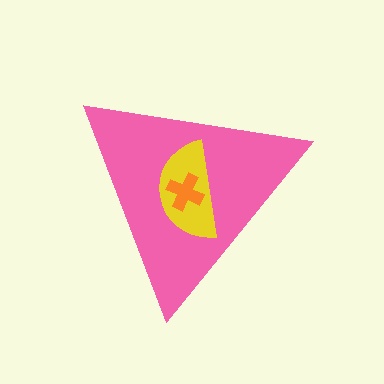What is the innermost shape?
The orange cross.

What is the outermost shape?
The pink triangle.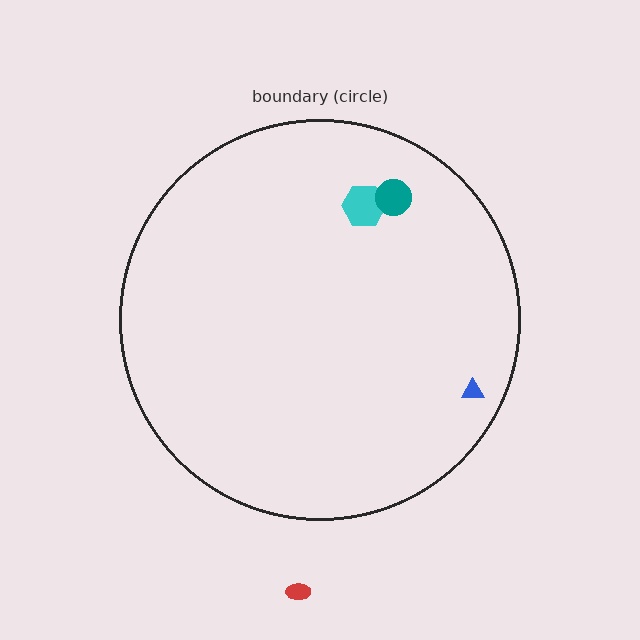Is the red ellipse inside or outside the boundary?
Outside.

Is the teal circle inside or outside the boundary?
Inside.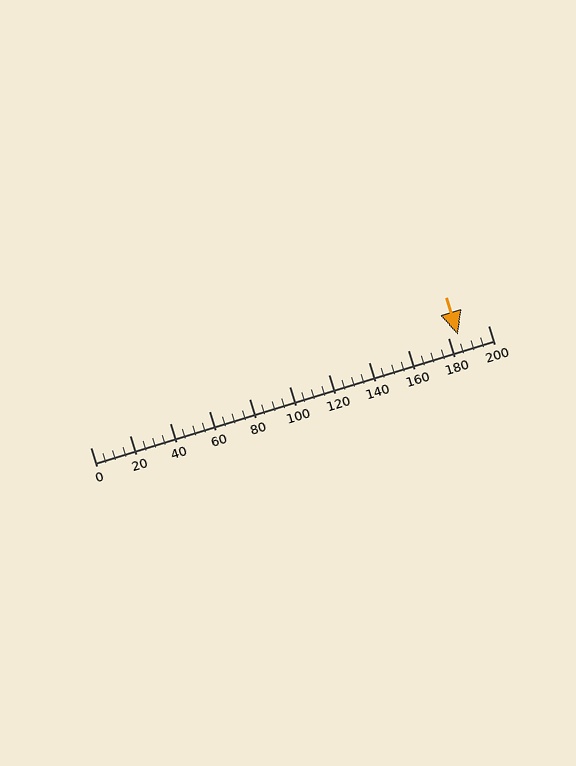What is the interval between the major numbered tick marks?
The major tick marks are spaced 20 units apart.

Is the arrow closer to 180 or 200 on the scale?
The arrow is closer to 180.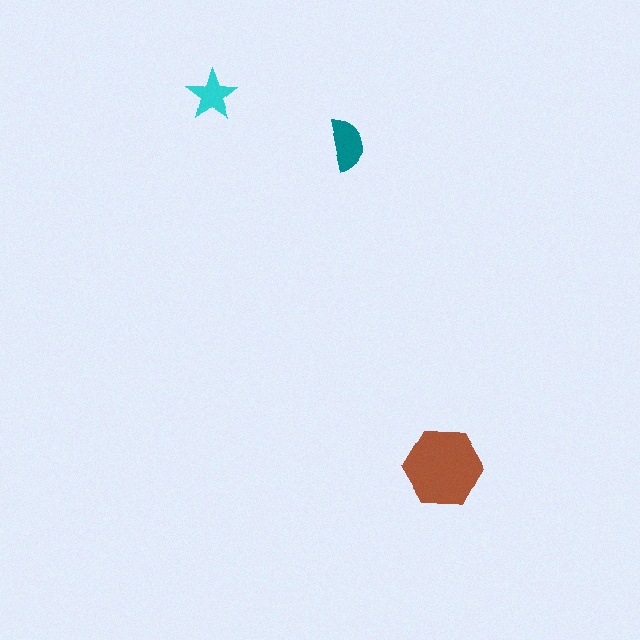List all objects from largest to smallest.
The brown hexagon, the teal semicircle, the cyan star.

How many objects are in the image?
There are 3 objects in the image.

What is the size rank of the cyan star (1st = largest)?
3rd.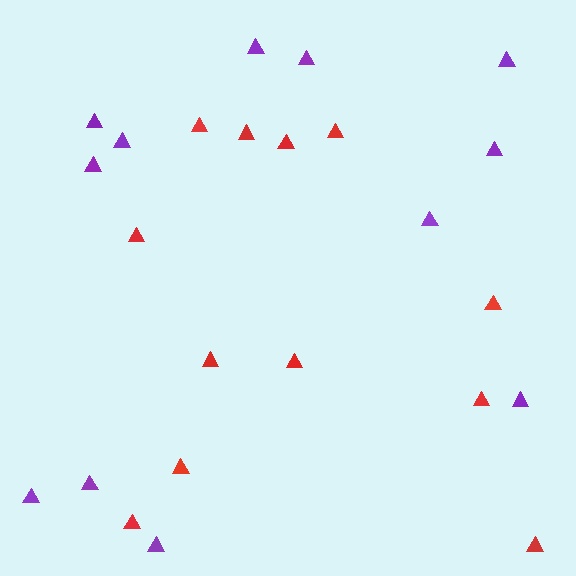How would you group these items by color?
There are 2 groups: one group of red triangles (12) and one group of purple triangles (12).